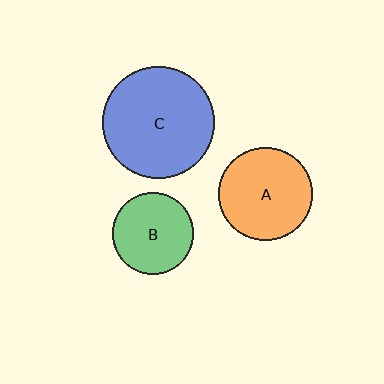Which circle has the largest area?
Circle C (blue).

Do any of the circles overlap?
No, none of the circles overlap.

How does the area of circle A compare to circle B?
Approximately 1.3 times.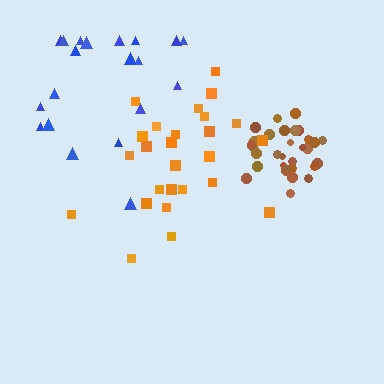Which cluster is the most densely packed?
Brown.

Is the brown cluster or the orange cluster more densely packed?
Brown.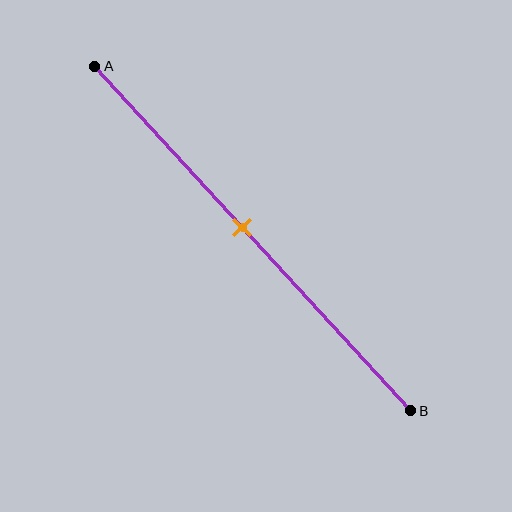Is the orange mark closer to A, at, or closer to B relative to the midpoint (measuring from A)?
The orange mark is closer to point A than the midpoint of segment AB.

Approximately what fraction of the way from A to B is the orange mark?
The orange mark is approximately 45% of the way from A to B.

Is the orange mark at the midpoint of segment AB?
No, the mark is at about 45% from A, not at the 50% midpoint.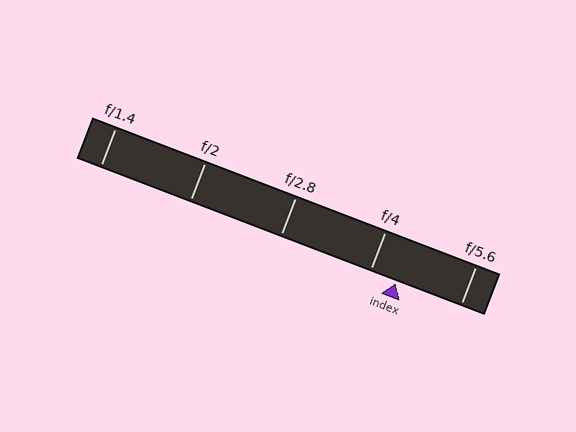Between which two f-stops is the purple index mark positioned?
The index mark is between f/4 and f/5.6.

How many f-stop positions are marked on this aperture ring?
There are 5 f-stop positions marked.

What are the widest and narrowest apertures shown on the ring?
The widest aperture shown is f/1.4 and the narrowest is f/5.6.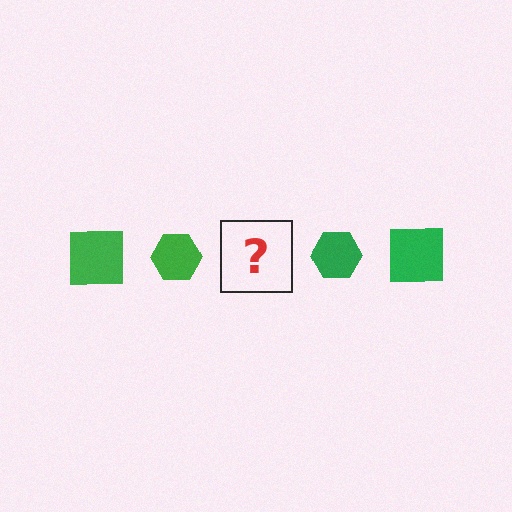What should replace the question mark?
The question mark should be replaced with a green square.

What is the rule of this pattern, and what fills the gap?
The rule is that the pattern cycles through square, hexagon shapes in green. The gap should be filled with a green square.